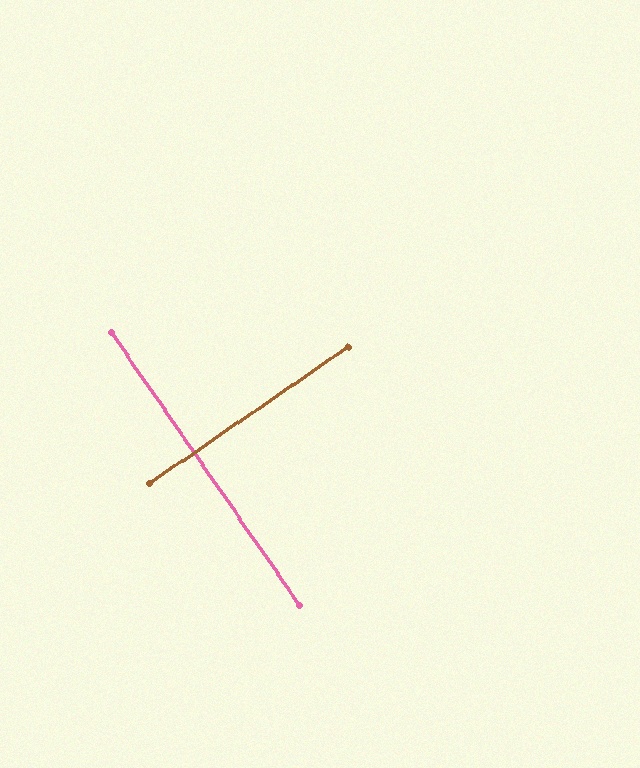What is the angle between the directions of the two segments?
Approximately 90 degrees.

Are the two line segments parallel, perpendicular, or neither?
Perpendicular — they meet at approximately 90°.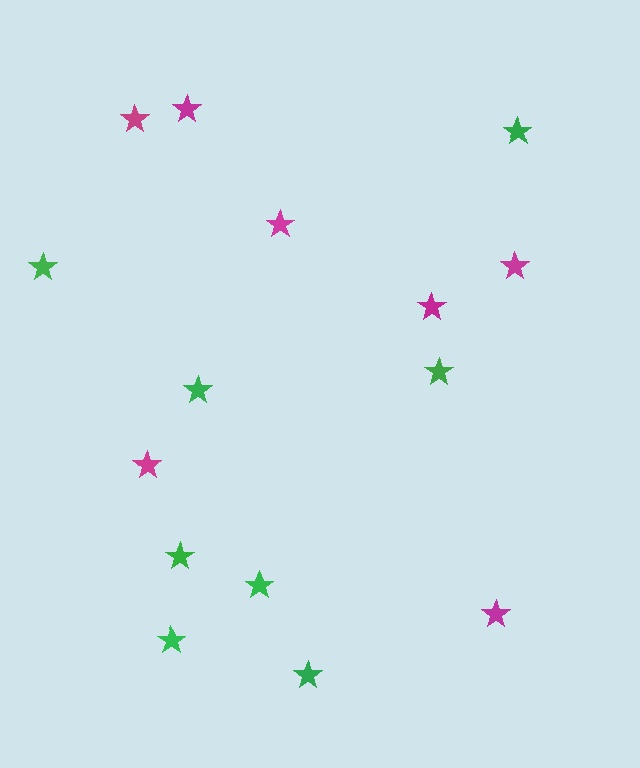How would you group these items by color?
There are 2 groups: one group of green stars (8) and one group of magenta stars (7).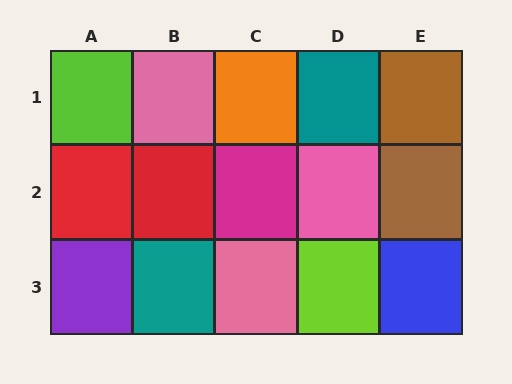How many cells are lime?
2 cells are lime.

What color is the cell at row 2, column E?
Brown.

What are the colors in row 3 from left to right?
Purple, teal, pink, lime, blue.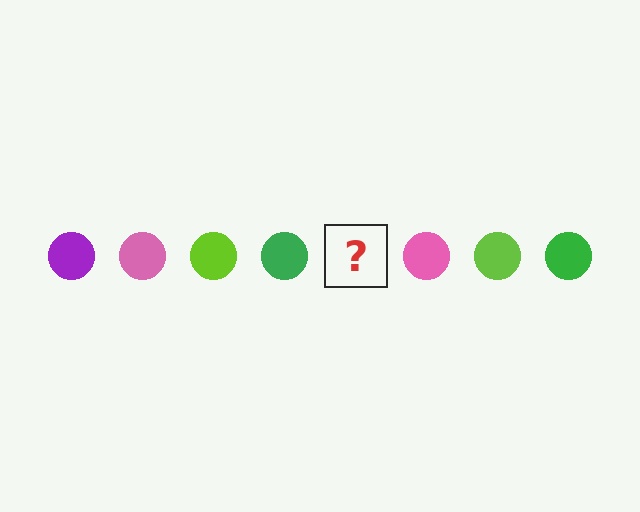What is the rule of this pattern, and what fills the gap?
The rule is that the pattern cycles through purple, pink, lime, green circles. The gap should be filled with a purple circle.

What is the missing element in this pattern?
The missing element is a purple circle.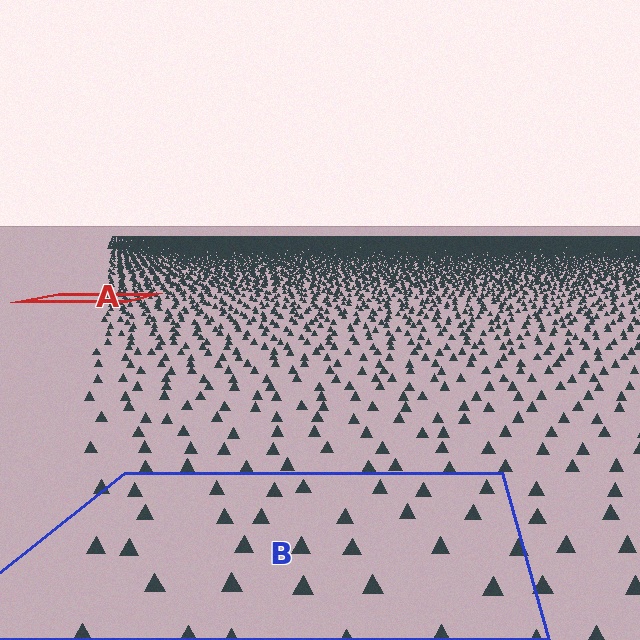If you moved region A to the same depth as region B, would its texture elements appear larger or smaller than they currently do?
They would appear larger. At a closer depth, the same texture elements are projected at a bigger on-screen size.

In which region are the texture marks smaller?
The texture marks are smaller in region A, because it is farther away.